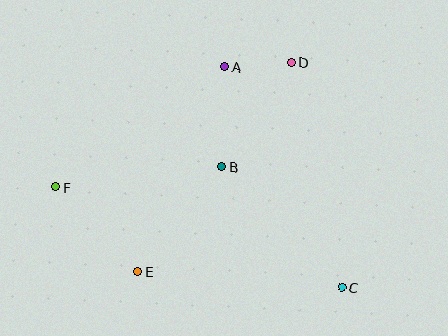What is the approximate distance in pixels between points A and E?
The distance between A and E is approximately 222 pixels.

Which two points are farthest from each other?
Points C and F are farthest from each other.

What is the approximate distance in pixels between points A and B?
The distance between A and B is approximately 100 pixels.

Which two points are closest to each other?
Points A and D are closest to each other.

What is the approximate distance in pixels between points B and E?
The distance between B and E is approximately 134 pixels.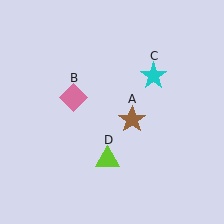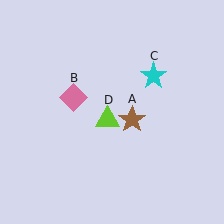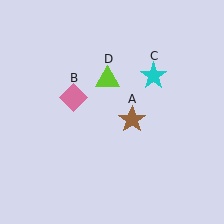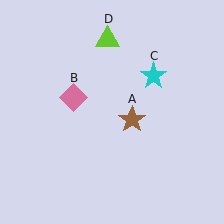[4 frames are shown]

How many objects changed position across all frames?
1 object changed position: lime triangle (object D).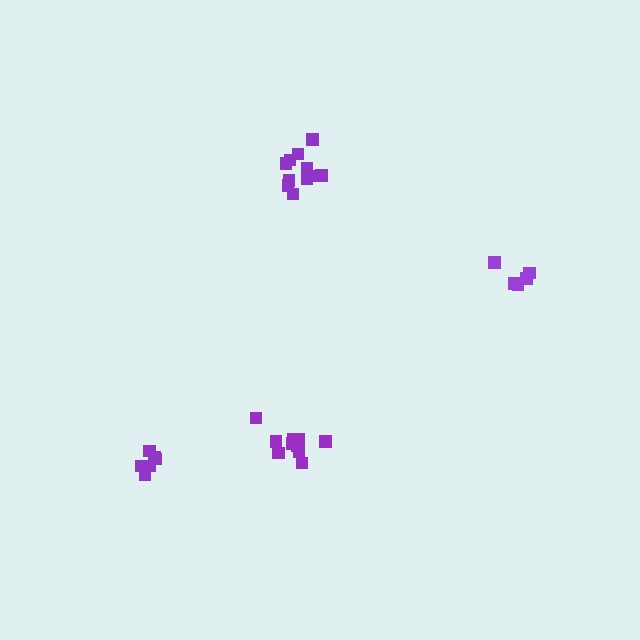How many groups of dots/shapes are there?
There are 4 groups.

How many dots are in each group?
Group 1: 5 dots, Group 2: 11 dots, Group 3: 6 dots, Group 4: 10 dots (32 total).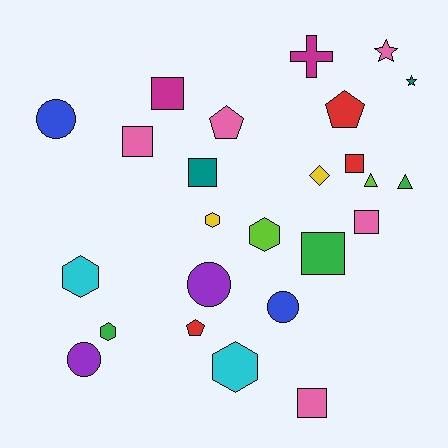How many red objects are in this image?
There are 3 red objects.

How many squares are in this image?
There are 7 squares.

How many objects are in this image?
There are 25 objects.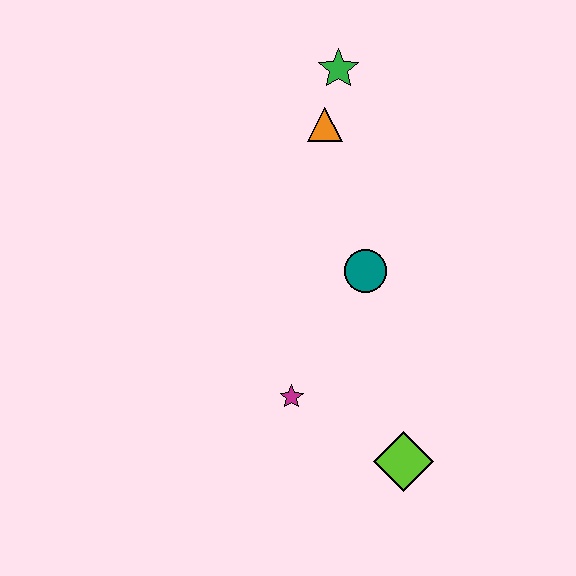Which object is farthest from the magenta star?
The green star is farthest from the magenta star.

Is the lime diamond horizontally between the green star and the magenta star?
No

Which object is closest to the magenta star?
The lime diamond is closest to the magenta star.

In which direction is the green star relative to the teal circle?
The green star is above the teal circle.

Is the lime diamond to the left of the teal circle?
No